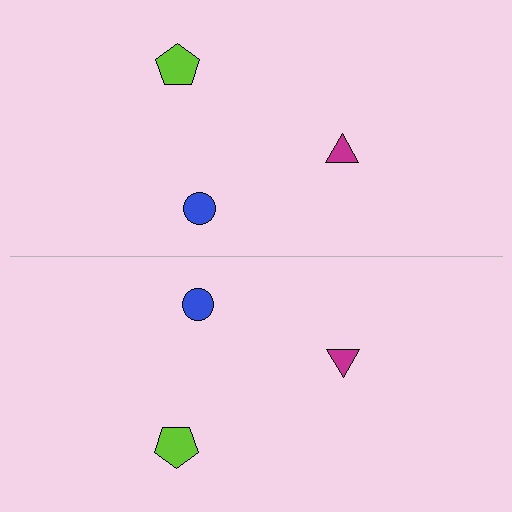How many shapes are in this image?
There are 6 shapes in this image.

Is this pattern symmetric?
Yes, this pattern has bilateral (reflection) symmetry.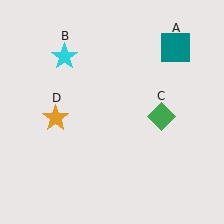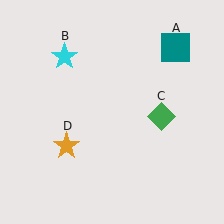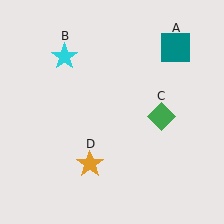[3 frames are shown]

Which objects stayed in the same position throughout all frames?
Teal square (object A) and cyan star (object B) and green diamond (object C) remained stationary.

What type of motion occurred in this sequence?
The orange star (object D) rotated counterclockwise around the center of the scene.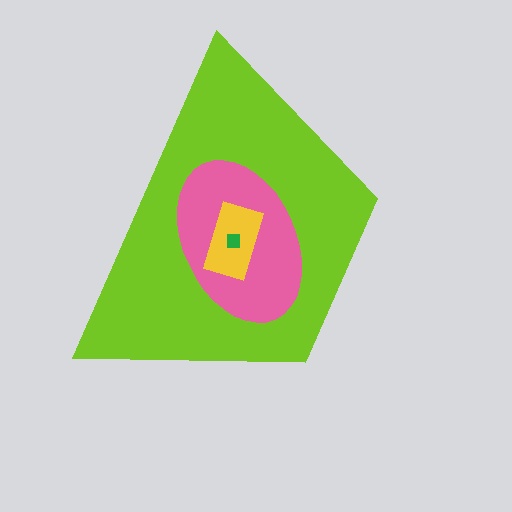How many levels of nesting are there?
4.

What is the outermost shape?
The lime trapezoid.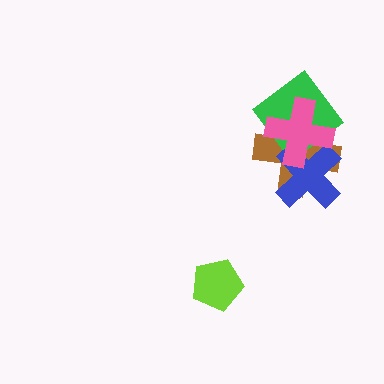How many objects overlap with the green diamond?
3 objects overlap with the green diamond.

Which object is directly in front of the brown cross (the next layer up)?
The green diamond is directly in front of the brown cross.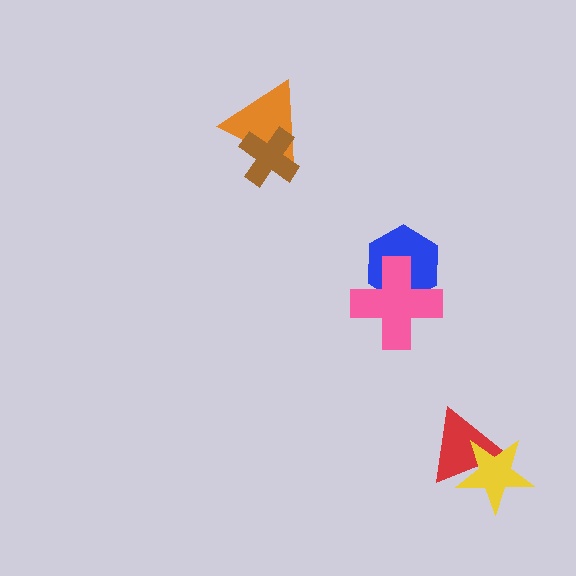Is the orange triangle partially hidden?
Yes, it is partially covered by another shape.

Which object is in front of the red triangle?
The yellow star is in front of the red triangle.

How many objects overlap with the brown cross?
1 object overlaps with the brown cross.